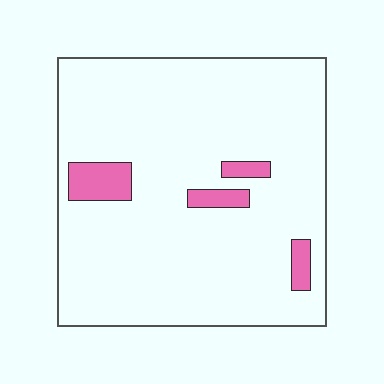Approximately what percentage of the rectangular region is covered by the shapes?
Approximately 10%.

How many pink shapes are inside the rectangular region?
4.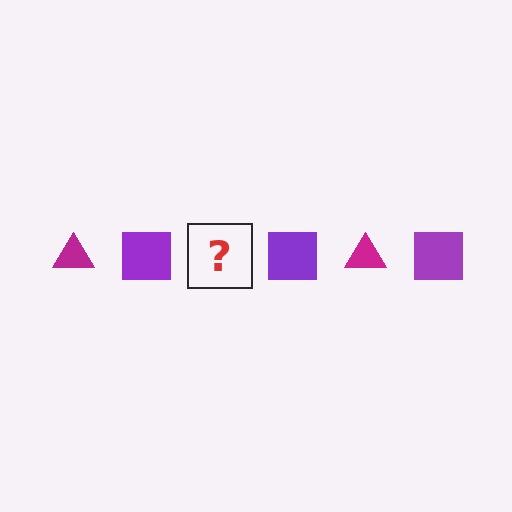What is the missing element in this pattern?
The missing element is a magenta triangle.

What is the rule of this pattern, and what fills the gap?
The rule is that the pattern alternates between magenta triangle and purple square. The gap should be filled with a magenta triangle.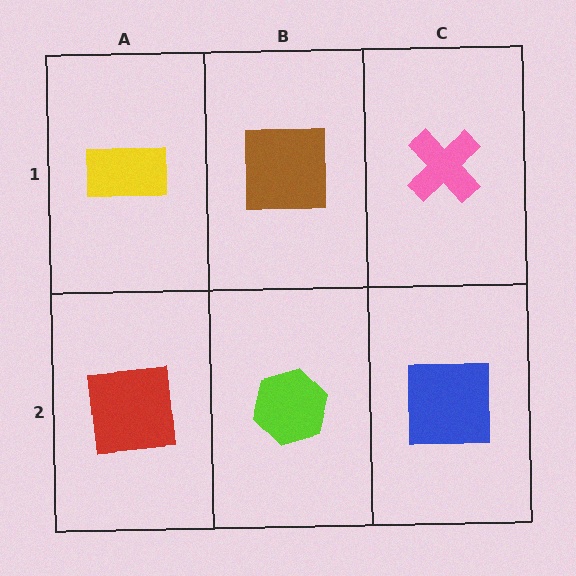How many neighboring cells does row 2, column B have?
3.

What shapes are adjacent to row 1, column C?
A blue square (row 2, column C), a brown square (row 1, column B).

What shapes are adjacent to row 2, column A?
A yellow rectangle (row 1, column A), a lime hexagon (row 2, column B).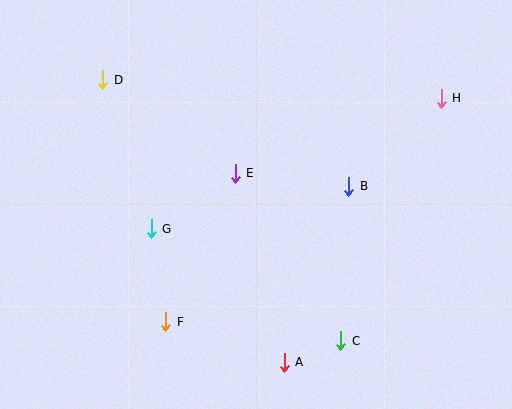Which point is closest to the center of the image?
Point E at (235, 173) is closest to the center.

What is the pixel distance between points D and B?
The distance between D and B is 268 pixels.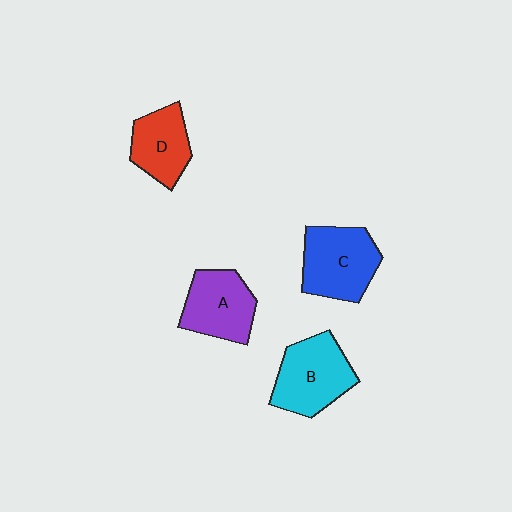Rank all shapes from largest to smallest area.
From largest to smallest: B (cyan), C (blue), A (purple), D (red).